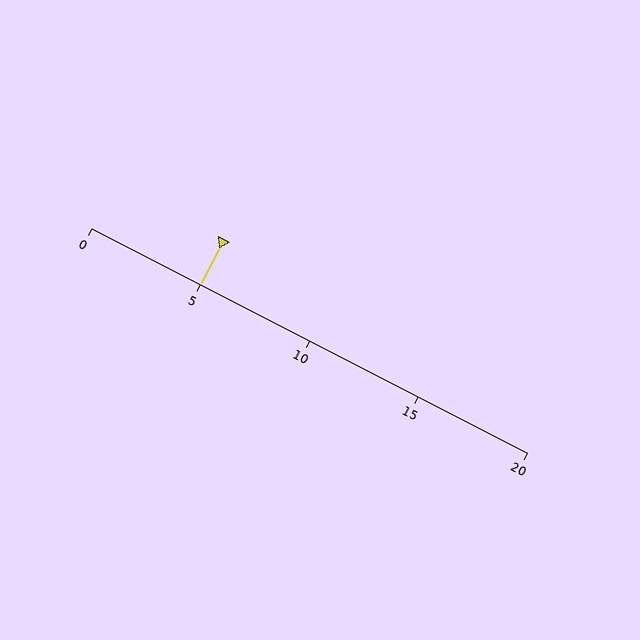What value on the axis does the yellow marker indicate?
The marker indicates approximately 5.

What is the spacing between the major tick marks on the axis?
The major ticks are spaced 5 apart.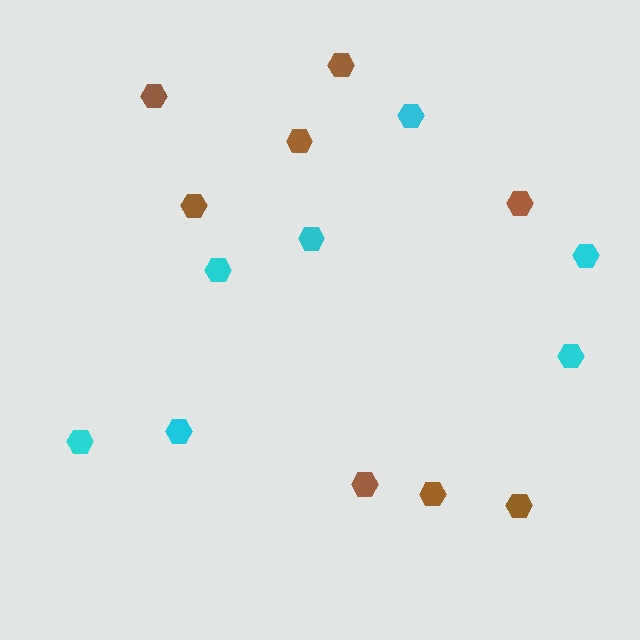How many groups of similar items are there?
There are 2 groups: one group of brown hexagons (8) and one group of cyan hexagons (7).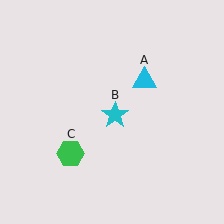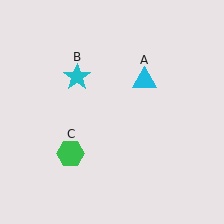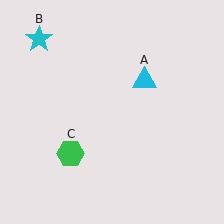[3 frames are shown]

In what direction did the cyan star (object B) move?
The cyan star (object B) moved up and to the left.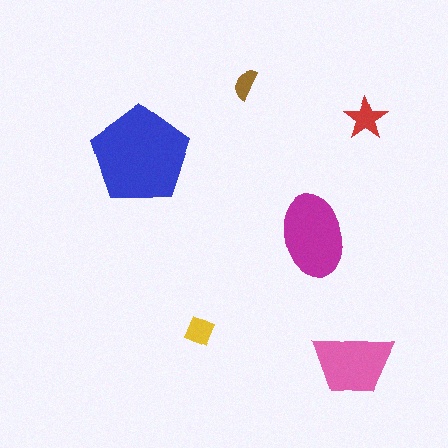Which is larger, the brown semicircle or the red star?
The red star.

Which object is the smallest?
The brown semicircle.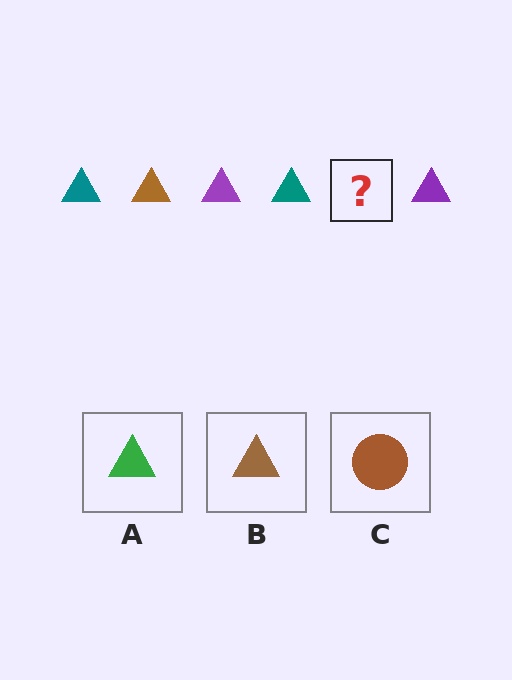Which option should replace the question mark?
Option B.